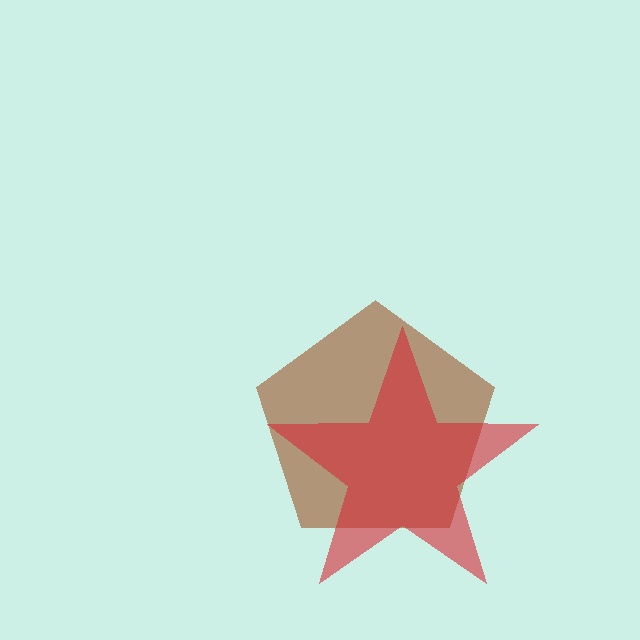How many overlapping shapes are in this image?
There are 2 overlapping shapes in the image.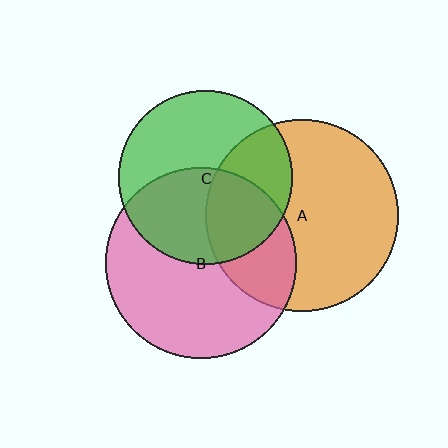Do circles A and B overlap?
Yes.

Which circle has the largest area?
Circle A (orange).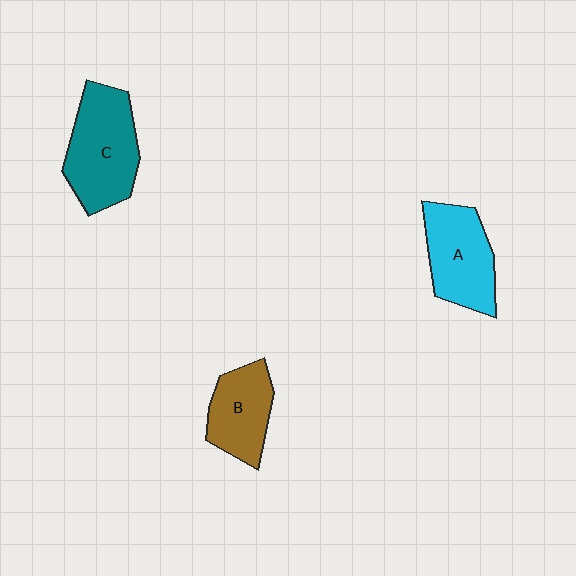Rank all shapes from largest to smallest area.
From largest to smallest: C (teal), A (cyan), B (brown).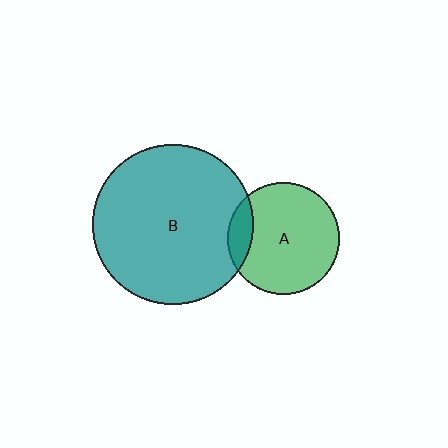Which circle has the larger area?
Circle B (teal).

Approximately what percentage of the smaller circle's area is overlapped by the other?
Approximately 15%.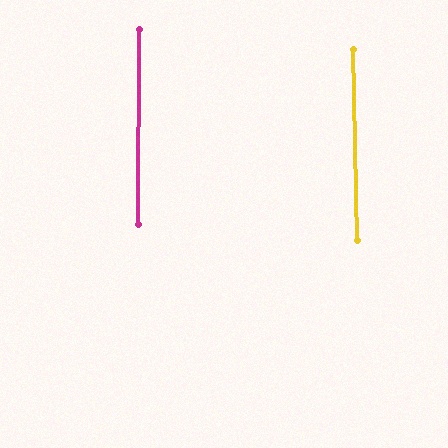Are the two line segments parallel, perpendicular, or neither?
Parallel — their directions differ by only 1.5°.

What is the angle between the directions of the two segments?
Approximately 2 degrees.